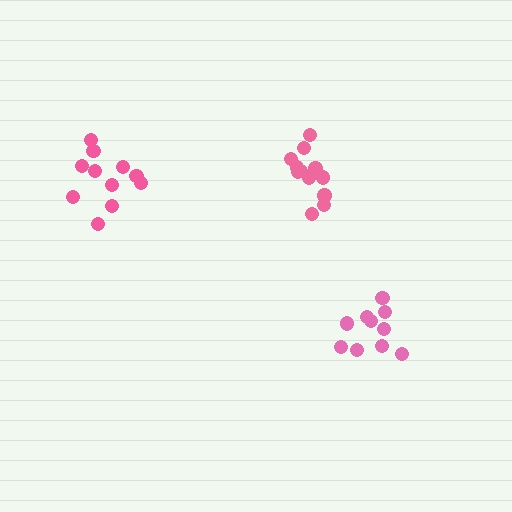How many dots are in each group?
Group 1: 12 dots, Group 2: 10 dots, Group 3: 11 dots (33 total).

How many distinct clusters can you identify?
There are 3 distinct clusters.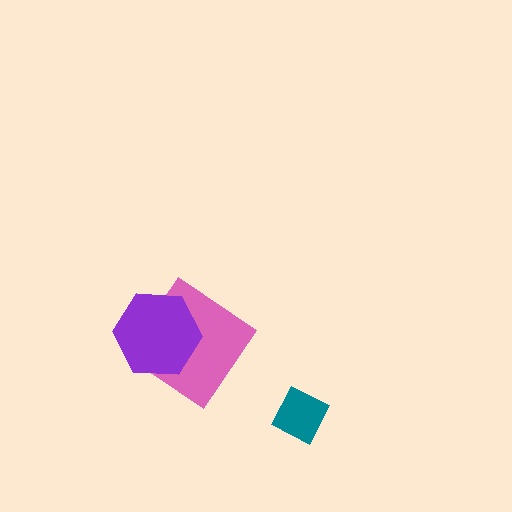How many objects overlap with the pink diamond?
1 object overlaps with the pink diamond.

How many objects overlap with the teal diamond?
0 objects overlap with the teal diamond.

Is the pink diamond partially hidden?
Yes, it is partially covered by another shape.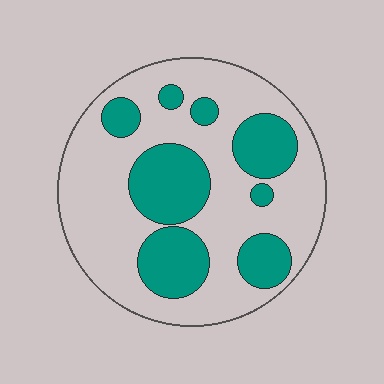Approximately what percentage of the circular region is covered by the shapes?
Approximately 30%.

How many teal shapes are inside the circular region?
8.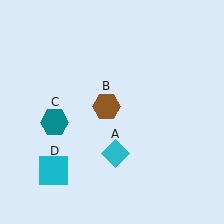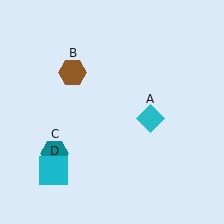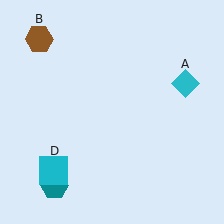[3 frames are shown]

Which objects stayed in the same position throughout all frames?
Cyan square (object D) remained stationary.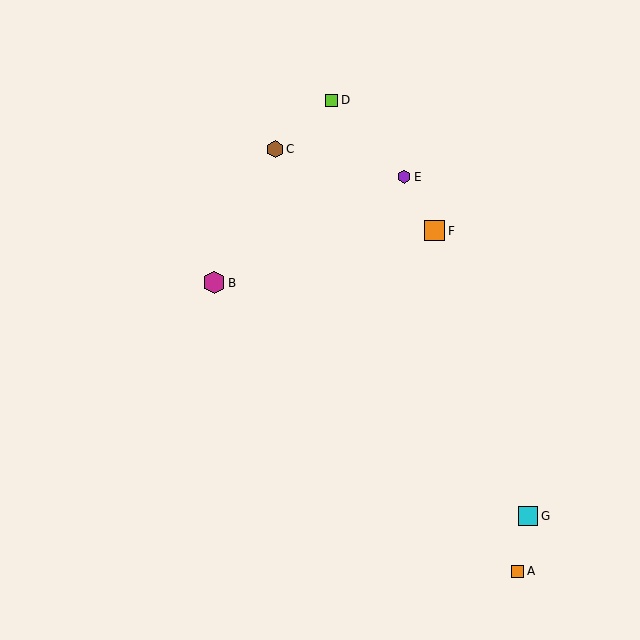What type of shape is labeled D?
Shape D is a lime square.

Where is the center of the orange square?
The center of the orange square is at (435, 231).